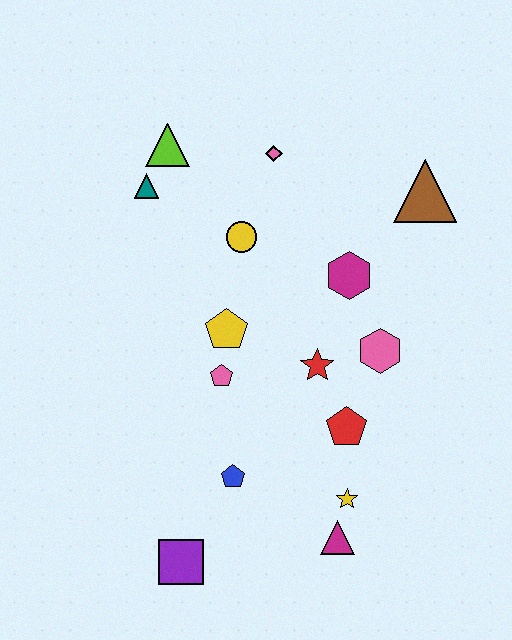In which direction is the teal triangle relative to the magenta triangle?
The teal triangle is above the magenta triangle.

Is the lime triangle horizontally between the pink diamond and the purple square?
No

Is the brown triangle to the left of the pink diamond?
No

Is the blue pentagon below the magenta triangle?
No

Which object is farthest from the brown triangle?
The purple square is farthest from the brown triangle.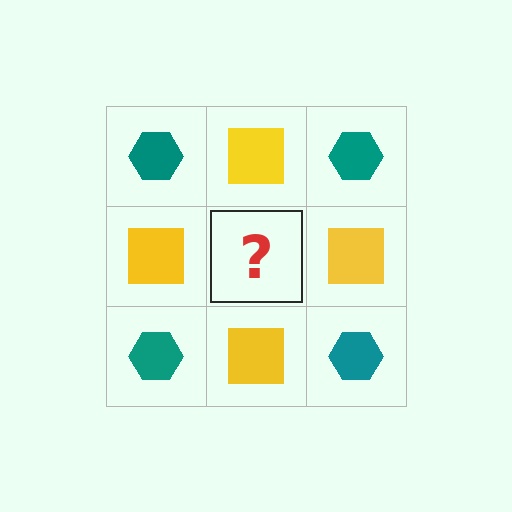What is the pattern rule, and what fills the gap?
The rule is that it alternates teal hexagon and yellow square in a checkerboard pattern. The gap should be filled with a teal hexagon.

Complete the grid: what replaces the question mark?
The question mark should be replaced with a teal hexagon.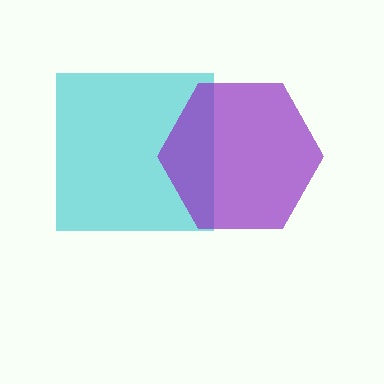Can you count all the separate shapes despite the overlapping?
Yes, there are 2 separate shapes.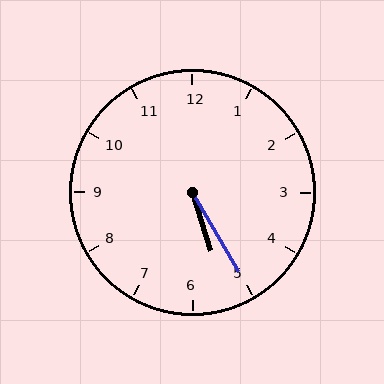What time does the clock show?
5:25.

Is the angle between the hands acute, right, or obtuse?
It is acute.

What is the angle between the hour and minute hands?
Approximately 12 degrees.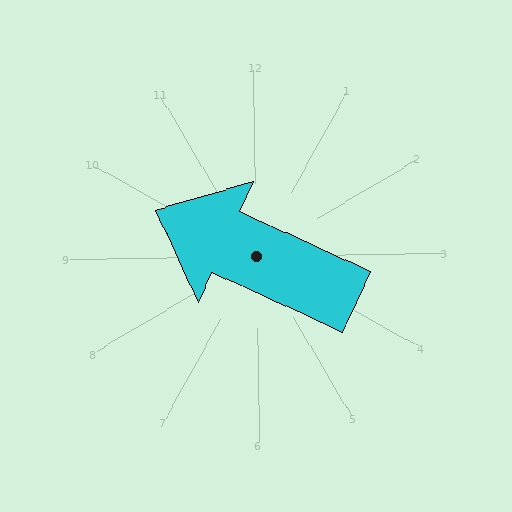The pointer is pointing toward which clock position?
Roughly 10 o'clock.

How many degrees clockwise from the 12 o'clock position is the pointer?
Approximately 295 degrees.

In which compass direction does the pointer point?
Northwest.